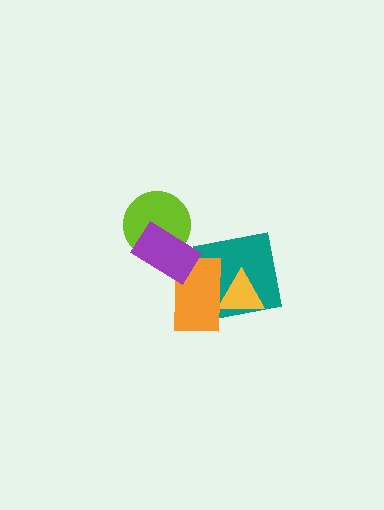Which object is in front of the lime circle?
The purple rectangle is in front of the lime circle.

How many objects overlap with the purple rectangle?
2 objects overlap with the purple rectangle.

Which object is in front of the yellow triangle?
The orange rectangle is in front of the yellow triangle.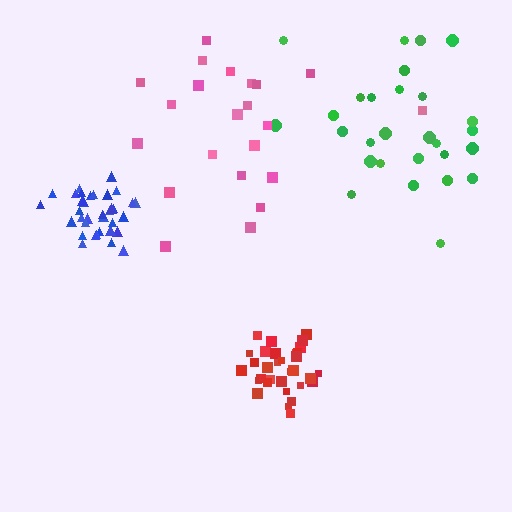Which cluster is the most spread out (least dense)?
Pink.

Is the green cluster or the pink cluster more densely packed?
Green.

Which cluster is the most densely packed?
Blue.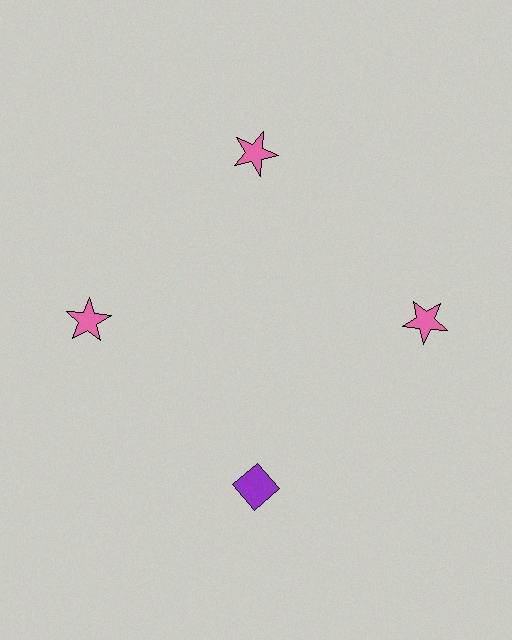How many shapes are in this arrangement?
There are 4 shapes arranged in a ring pattern.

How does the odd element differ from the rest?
It differs in both color (purple instead of pink) and shape (diamond instead of star).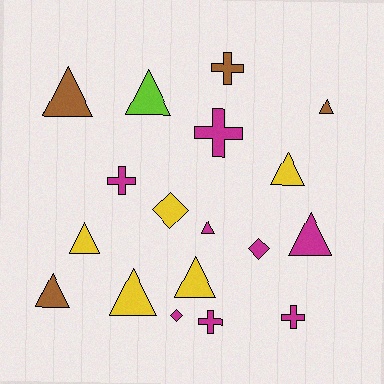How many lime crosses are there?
There are no lime crosses.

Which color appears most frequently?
Magenta, with 8 objects.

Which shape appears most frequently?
Triangle, with 10 objects.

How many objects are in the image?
There are 18 objects.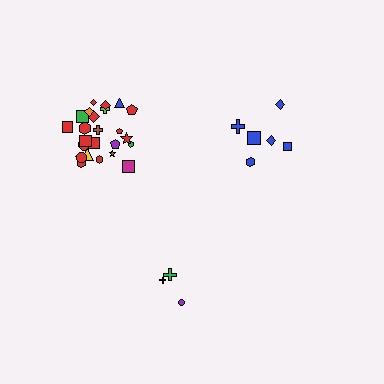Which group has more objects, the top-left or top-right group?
The top-left group.